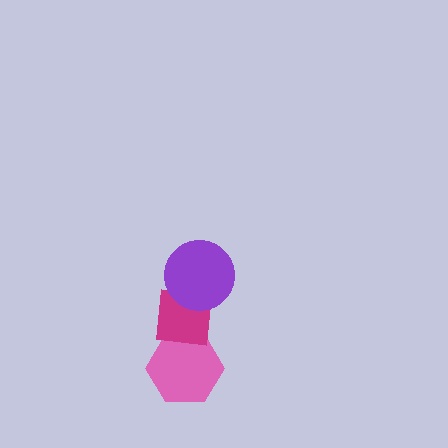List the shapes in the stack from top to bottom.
From top to bottom: the purple circle, the magenta square, the pink hexagon.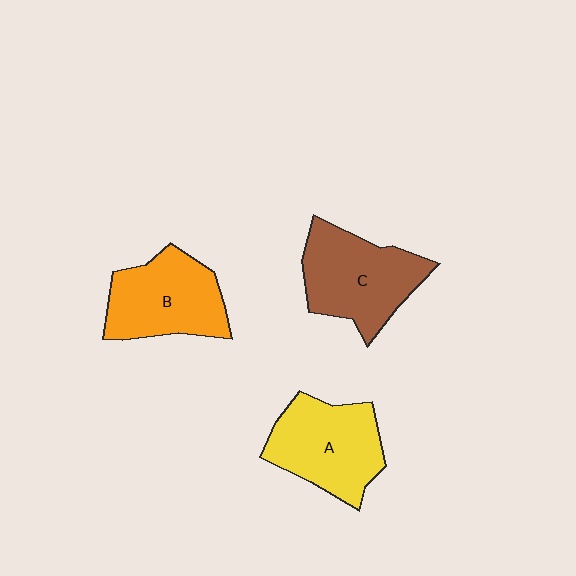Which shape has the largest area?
Shape C (brown).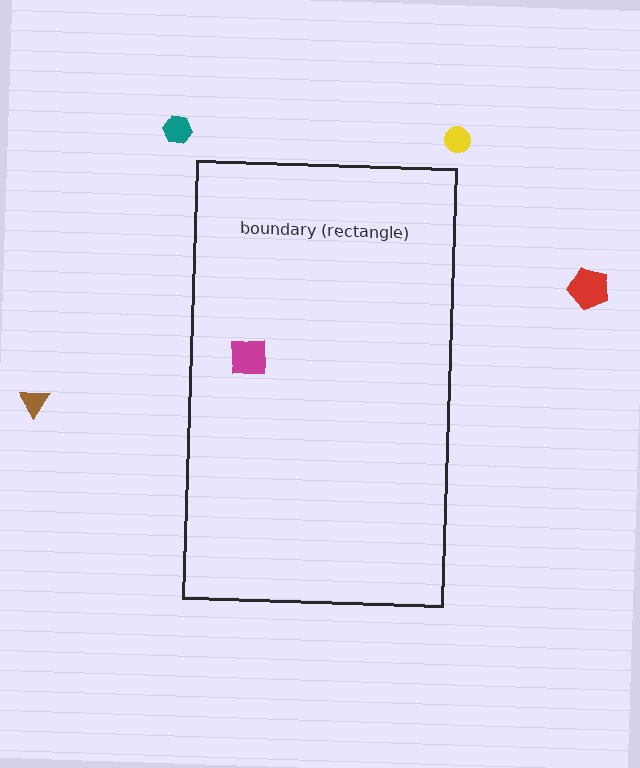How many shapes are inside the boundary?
1 inside, 4 outside.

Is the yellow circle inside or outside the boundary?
Outside.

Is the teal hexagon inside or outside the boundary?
Outside.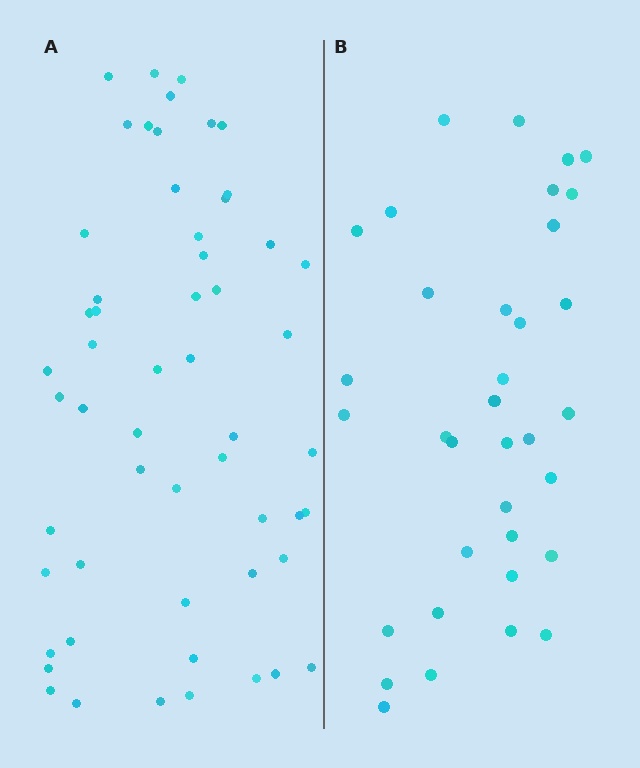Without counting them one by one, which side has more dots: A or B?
Region A (the left region) has more dots.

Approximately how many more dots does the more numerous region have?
Region A has approximately 20 more dots than region B.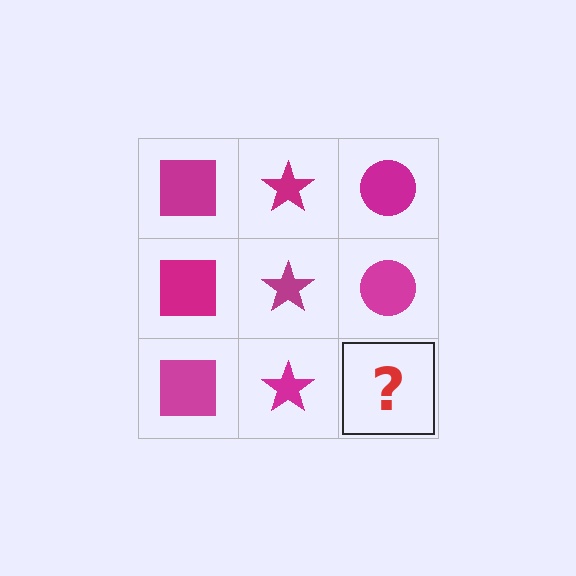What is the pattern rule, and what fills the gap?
The rule is that each column has a consistent shape. The gap should be filled with a magenta circle.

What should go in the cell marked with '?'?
The missing cell should contain a magenta circle.